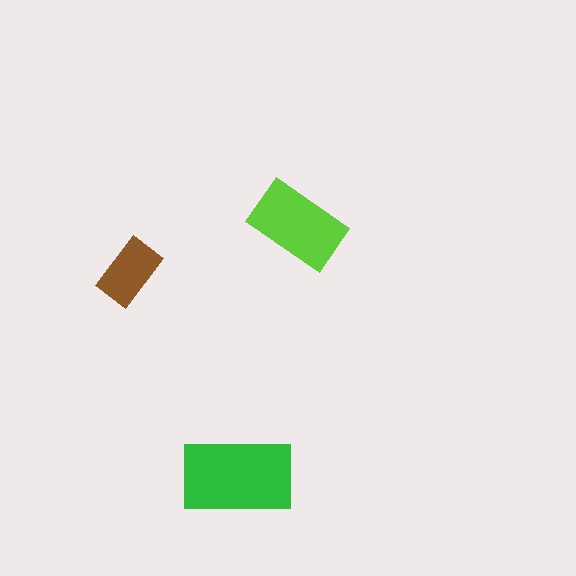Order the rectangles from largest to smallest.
the green one, the lime one, the brown one.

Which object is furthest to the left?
The brown rectangle is leftmost.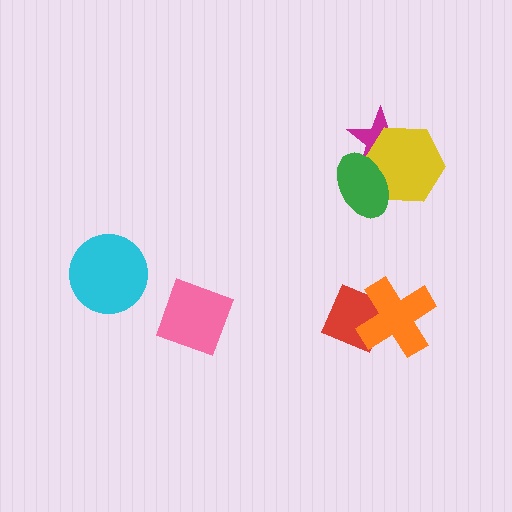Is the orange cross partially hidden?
No, no other shape covers it.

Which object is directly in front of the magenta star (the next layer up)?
The yellow hexagon is directly in front of the magenta star.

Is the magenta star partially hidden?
Yes, it is partially covered by another shape.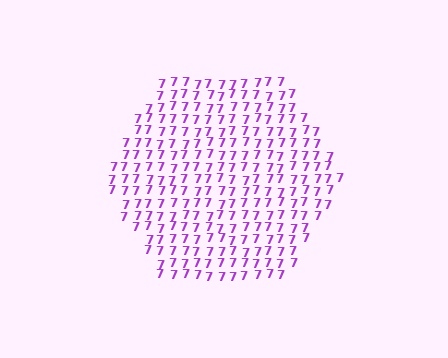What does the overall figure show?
The overall figure shows a hexagon.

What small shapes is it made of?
It is made of small digit 7's.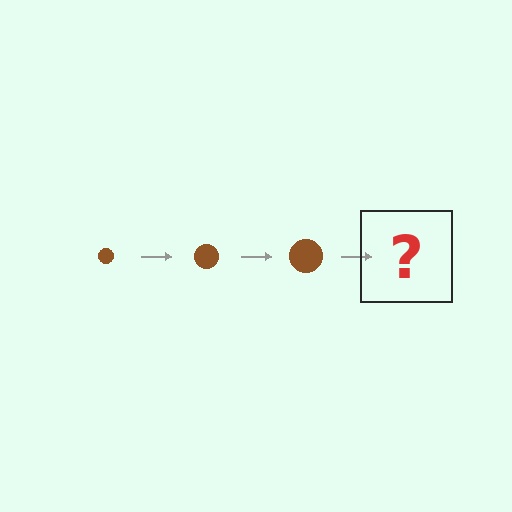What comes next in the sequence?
The next element should be a brown circle, larger than the previous one.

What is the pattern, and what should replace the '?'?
The pattern is that the circle gets progressively larger each step. The '?' should be a brown circle, larger than the previous one.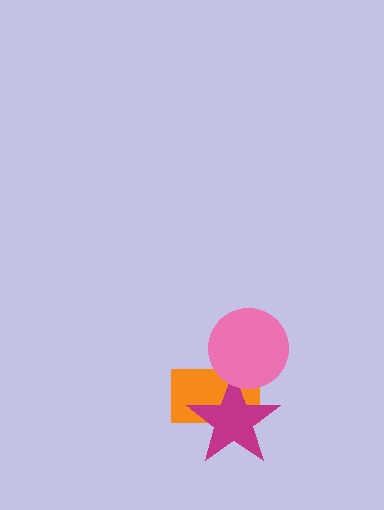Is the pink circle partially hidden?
No, no other shape covers it.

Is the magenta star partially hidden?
Yes, it is partially covered by another shape.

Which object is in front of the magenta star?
The pink circle is in front of the magenta star.